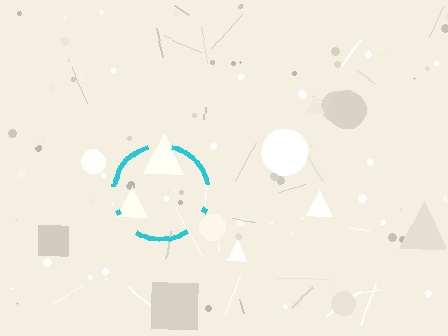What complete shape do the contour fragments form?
The contour fragments form a circle.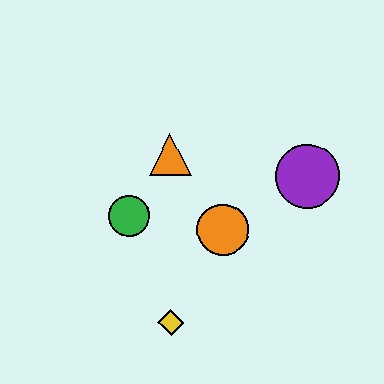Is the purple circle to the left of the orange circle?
No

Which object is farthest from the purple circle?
The yellow diamond is farthest from the purple circle.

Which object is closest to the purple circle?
The orange circle is closest to the purple circle.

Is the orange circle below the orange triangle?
Yes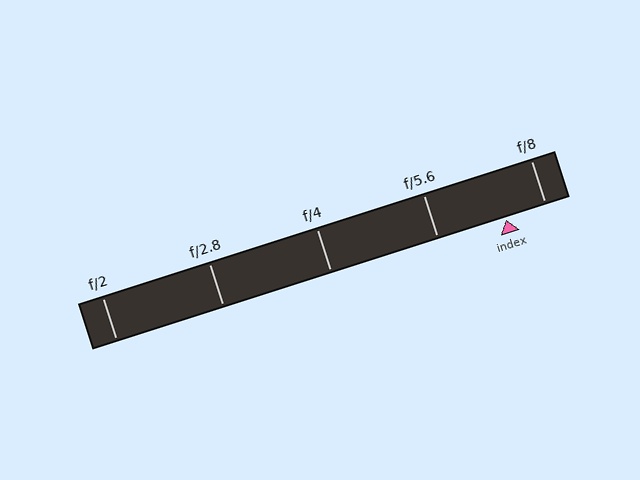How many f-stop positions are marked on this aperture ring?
There are 5 f-stop positions marked.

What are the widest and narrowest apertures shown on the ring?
The widest aperture shown is f/2 and the narrowest is f/8.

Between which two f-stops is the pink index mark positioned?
The index mark is between f/5.6 and f/8.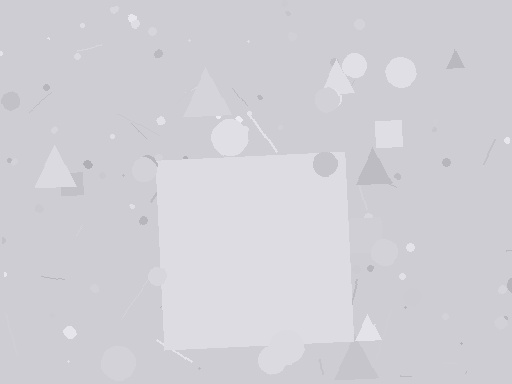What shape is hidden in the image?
A square is hidden in the image.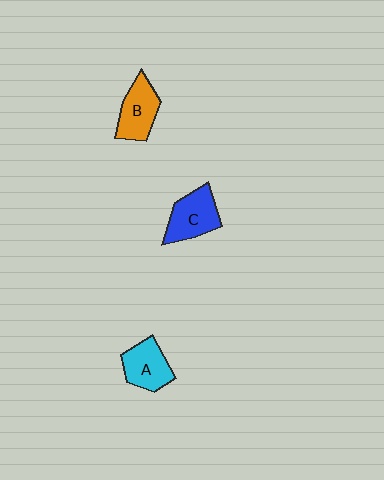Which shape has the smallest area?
Shape A (cyan).